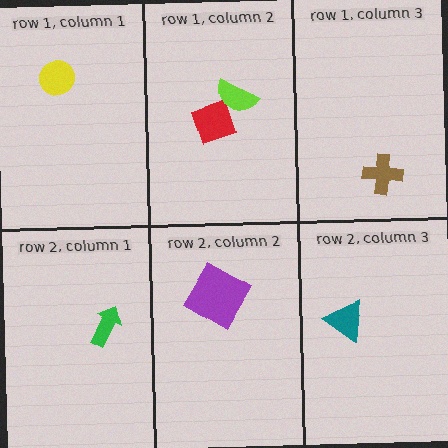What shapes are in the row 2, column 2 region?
The purple diamond.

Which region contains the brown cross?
The row 1, column 3 region.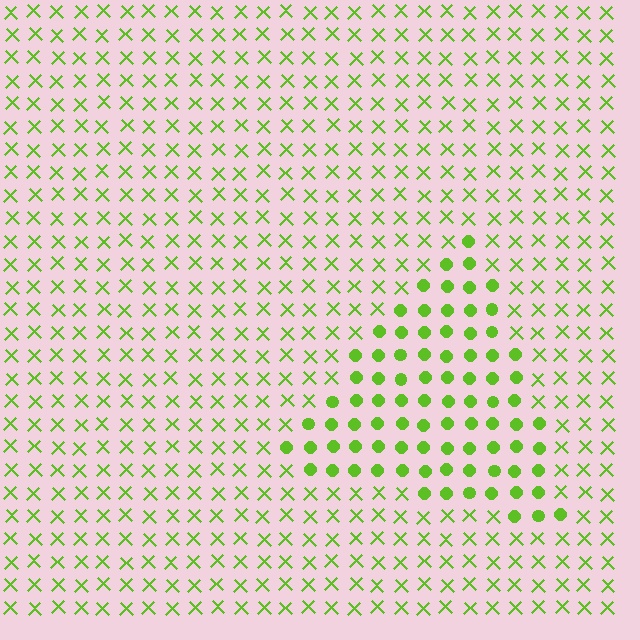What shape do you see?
I see a triangle.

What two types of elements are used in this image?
The image uses circles inside the triangle region and X marks outside it.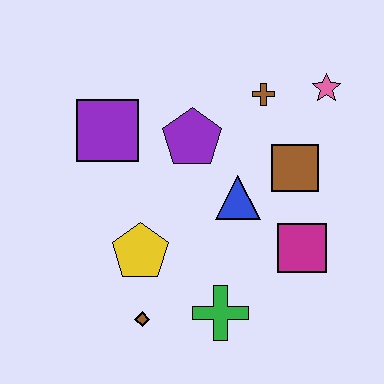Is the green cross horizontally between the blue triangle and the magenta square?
No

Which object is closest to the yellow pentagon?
The brown diamond is closest to the yellow pentagon.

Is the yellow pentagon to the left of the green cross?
Yes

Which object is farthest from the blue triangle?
The brown diamond is farthest from the blue triangle.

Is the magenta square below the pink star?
Yes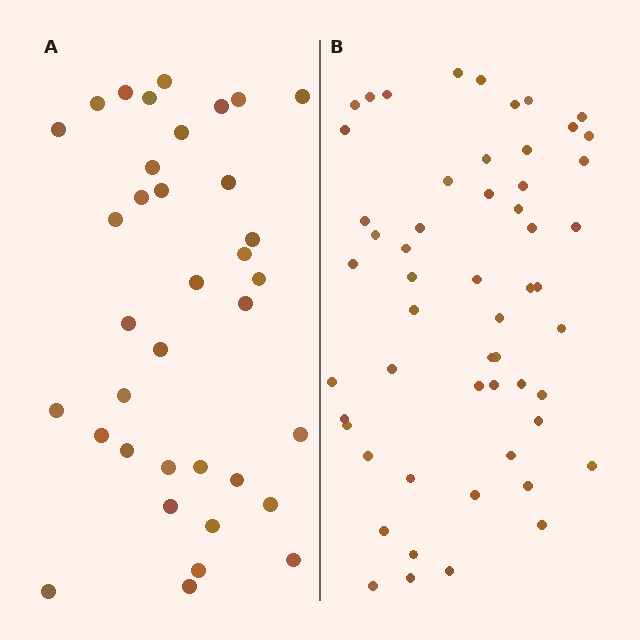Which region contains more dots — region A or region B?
Region B (the right region) has more dots.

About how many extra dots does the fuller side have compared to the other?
Region B has approximately 20 more dots than region A.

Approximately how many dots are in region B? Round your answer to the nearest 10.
About 60 dots. (The exact count is 55, which rounds to 60.)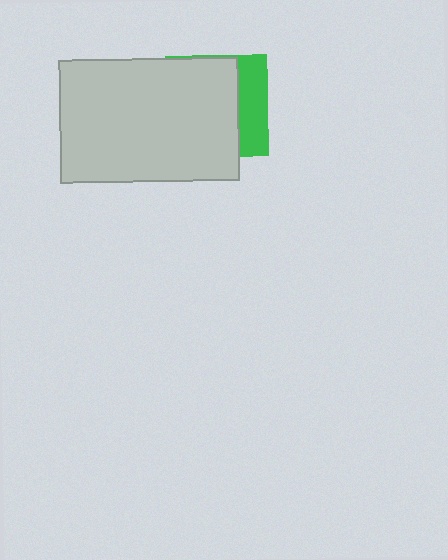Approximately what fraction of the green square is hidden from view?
Roughly 69% of the green square is hidden behind the light gray rectangle.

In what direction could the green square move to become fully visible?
The green square could move right. That would shift it out from behind the light gray rectangle entirely.